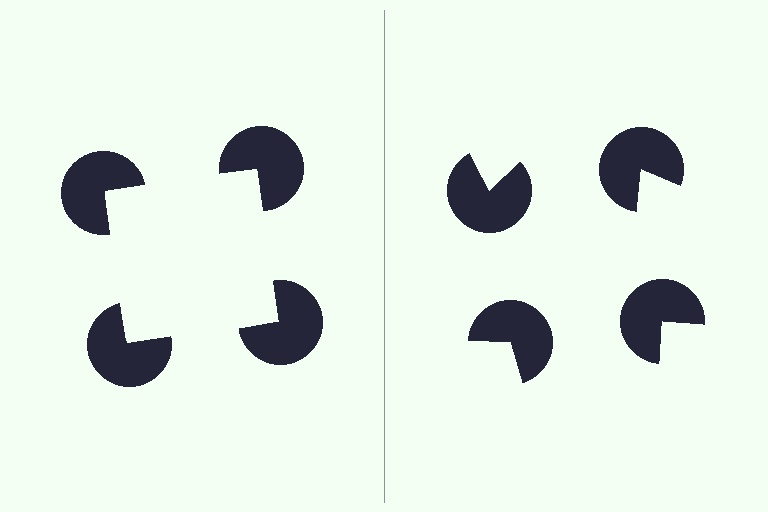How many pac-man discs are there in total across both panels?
8 — 4 on each side.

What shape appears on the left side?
An illusory square.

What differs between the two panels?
The pac-man discs are positioned identically on both sides; only the wedge orientations differ. On the left they align to a square; on the right they are misaligned.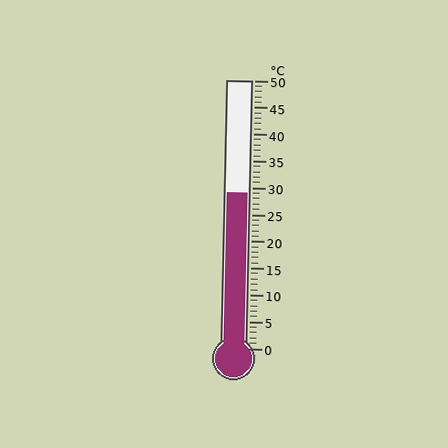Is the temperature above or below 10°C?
The temperature is above 10°C.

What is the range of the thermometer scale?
The thermometer scale ranges from 0°C to 50°C.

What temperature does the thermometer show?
The thermometer shows approximately 29°C.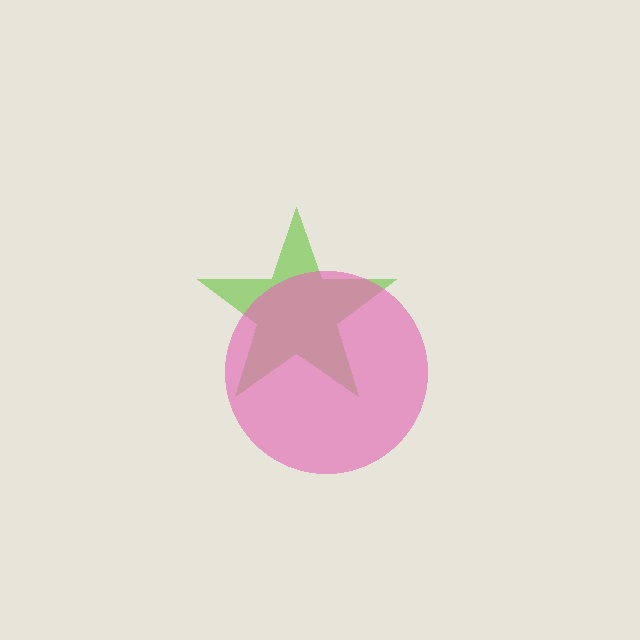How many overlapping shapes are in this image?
There are 2 overlapping shapes in the image.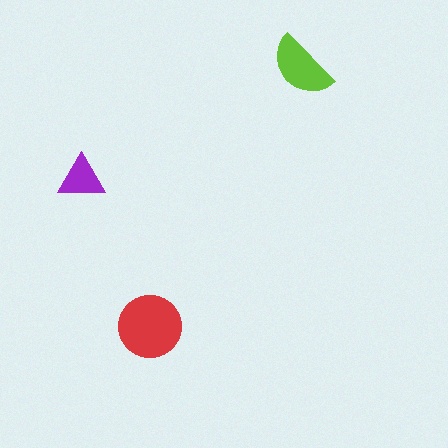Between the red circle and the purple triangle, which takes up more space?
The red circle.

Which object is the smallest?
The purple triangle.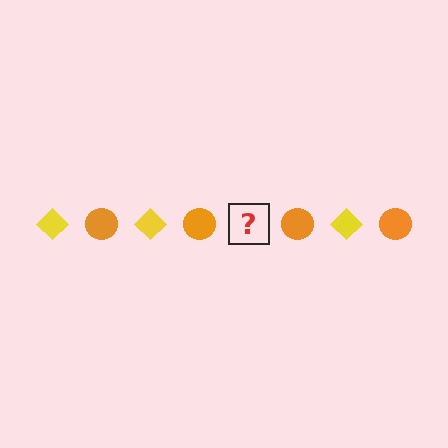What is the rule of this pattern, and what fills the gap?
The rule is that the pattern alternates between yellow diamond and orange circle. The gap should be filled with a yellow diamond.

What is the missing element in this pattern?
The missing element is a yellow diamond.